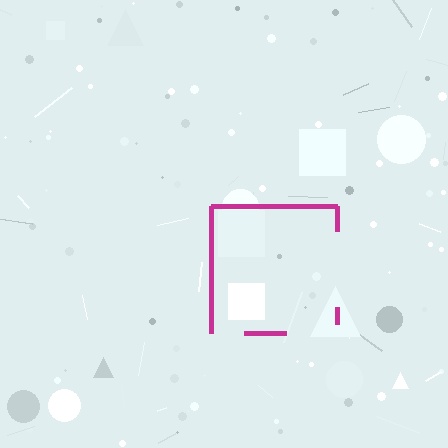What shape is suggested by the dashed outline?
The dashed outline suggests a square.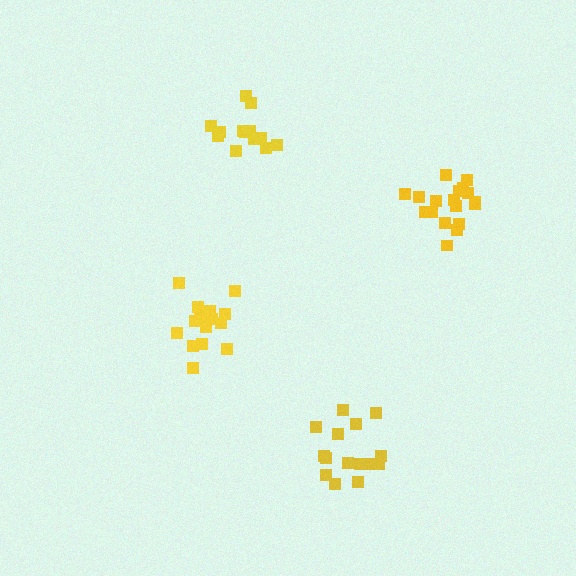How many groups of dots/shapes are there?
There are 4 groups.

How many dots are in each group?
Group 1: 18 dots, Group 2: 15 dots, Group 3: 15 dots, Group 4: 13 dots (61 total).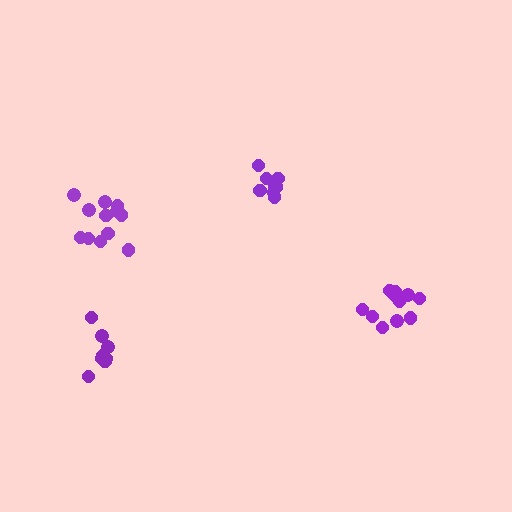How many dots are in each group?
Group 1: 11 dots, Group 2: 12 dots, Group 3: 8 dots, Group 4: 8 dots (39 total).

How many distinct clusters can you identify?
There are 4 distinct clusters.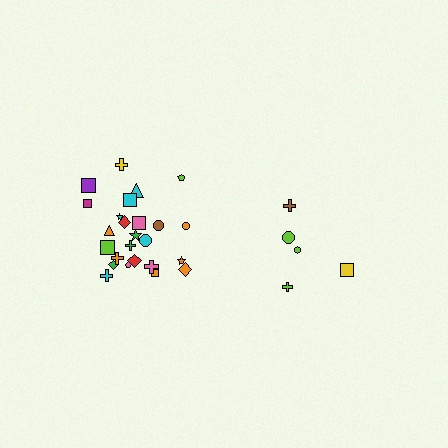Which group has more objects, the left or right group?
The left group.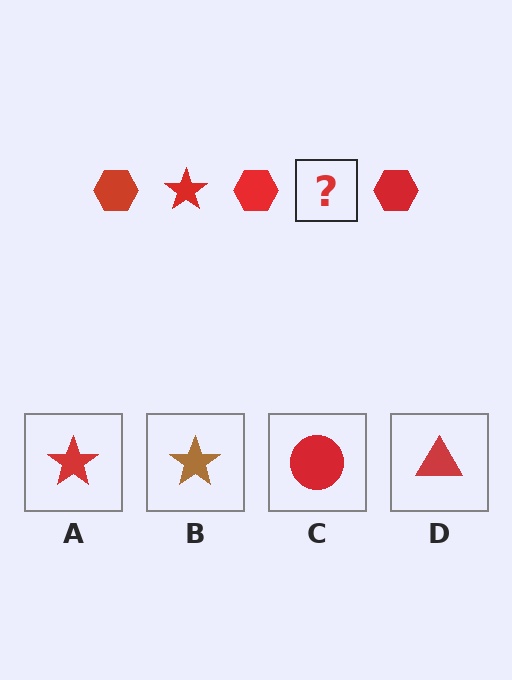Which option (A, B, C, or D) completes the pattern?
A.